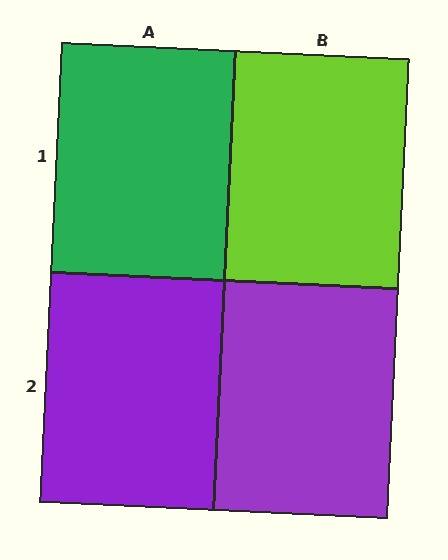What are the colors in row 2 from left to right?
Purple, purple.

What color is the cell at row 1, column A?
Green.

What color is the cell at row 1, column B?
Lime.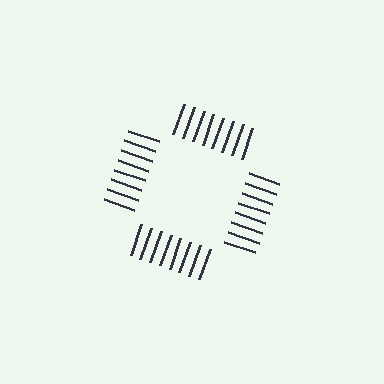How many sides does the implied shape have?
4 sides — the line-ends trace a square.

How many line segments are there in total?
32 — 8 along each of the 4 edges.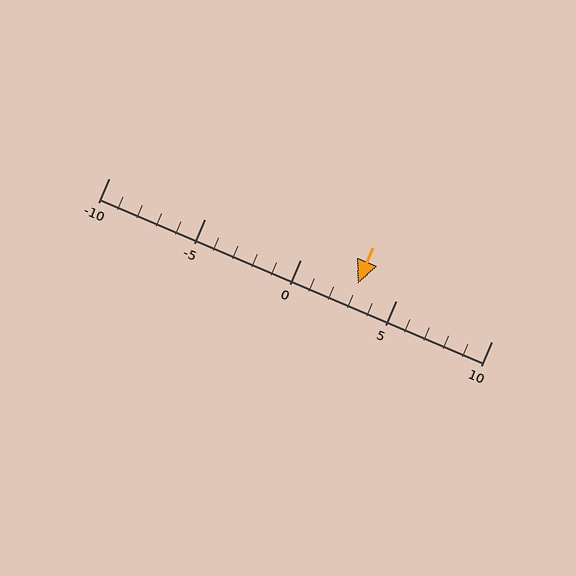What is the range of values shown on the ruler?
The ruler shows values from -10 to 10.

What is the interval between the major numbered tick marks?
The major tick marks are spaced 5 units apart.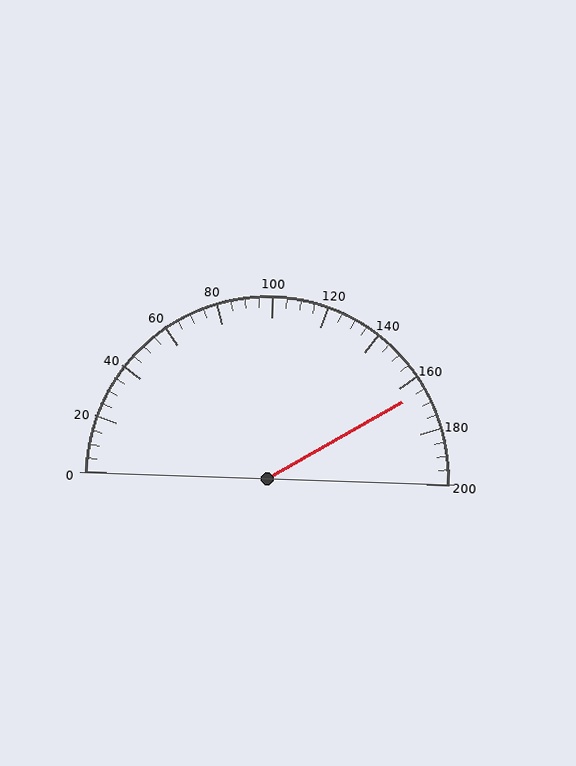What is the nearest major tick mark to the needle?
The nearest major tick mark is 160.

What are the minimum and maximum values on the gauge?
The gauge ranges from 0 to 200.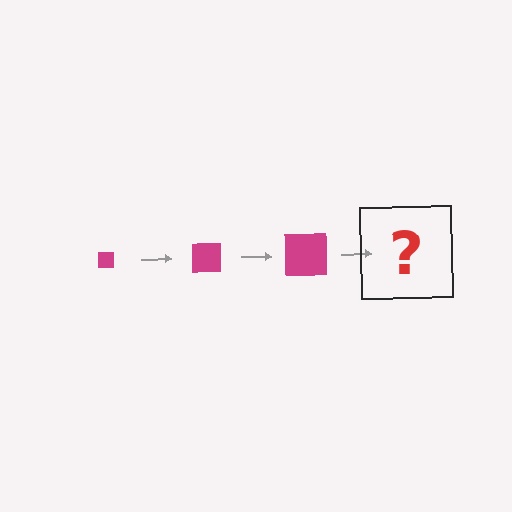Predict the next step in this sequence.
The next step is a magenta square, larger than the previous one.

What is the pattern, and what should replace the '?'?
The pattern is that the square gets progressively larger each step. The '?' should be a magenta square, larger than the previous one.